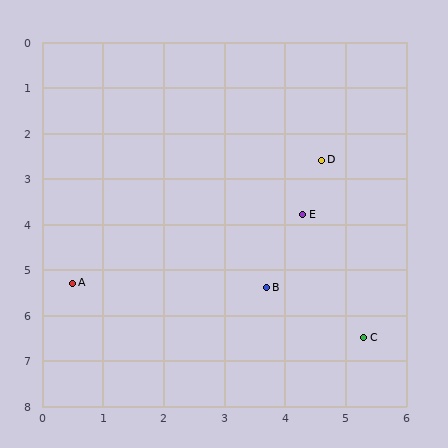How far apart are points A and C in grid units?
Points A and C are about 4.9 grid units apart.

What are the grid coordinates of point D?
Point D is at approximately (4.6, 2.6).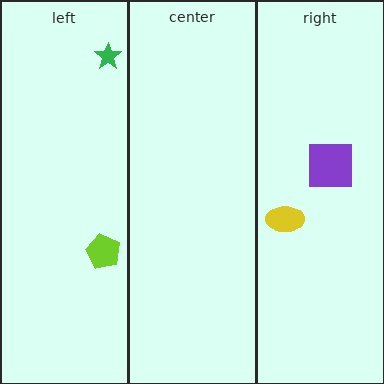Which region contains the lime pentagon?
The left region.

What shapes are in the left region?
The green star, the lime pentagon.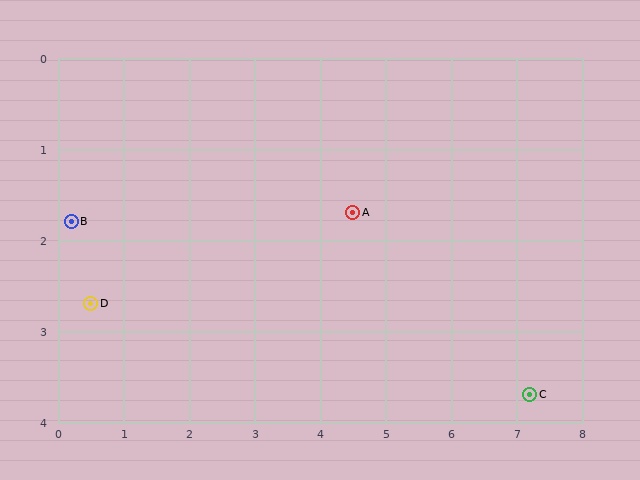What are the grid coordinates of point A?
Point A is at approximately (4.5, 1.7).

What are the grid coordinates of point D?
Point D is at approximately (0.5, 2.7).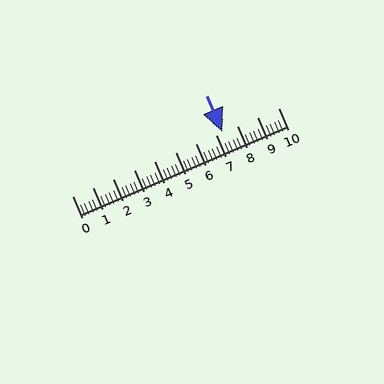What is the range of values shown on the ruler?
The ruler shows values from 0 to 10.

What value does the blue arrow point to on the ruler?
The blue arrow points to approximately 7.3.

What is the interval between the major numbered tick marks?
The major tick marks are spaced 1 units apart.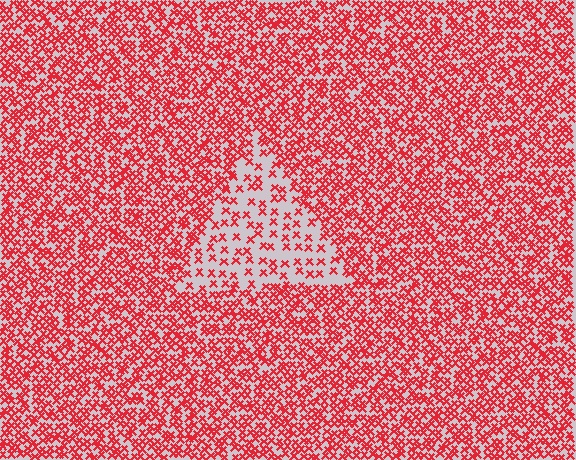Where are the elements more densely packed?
The elements are more densely packed outside the triangle boundary.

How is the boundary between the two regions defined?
The boundary is defined by a change in element density (approximately 2.5x ratio). All elements are the same color, size, and shape.